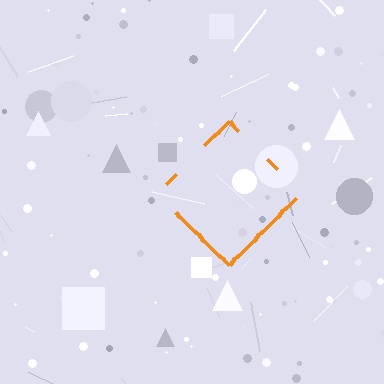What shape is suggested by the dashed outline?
The dashed outline suggests a diamond.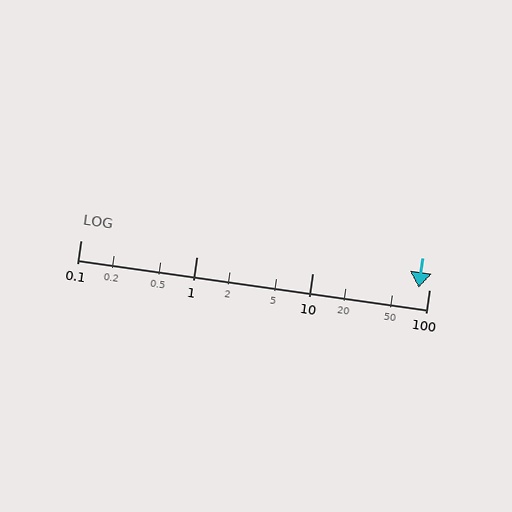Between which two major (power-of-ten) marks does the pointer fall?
The pointer is between 10 and 100.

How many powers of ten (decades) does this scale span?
The scale spans 3 decades, from 0.1 to 100.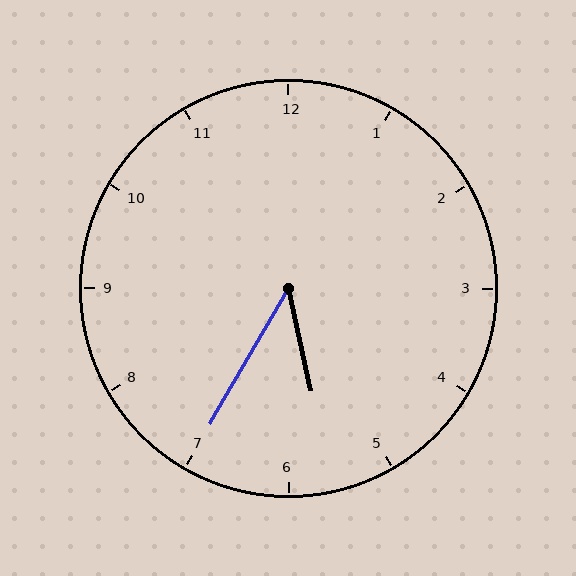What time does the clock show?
5:35.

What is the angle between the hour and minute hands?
Approximately 42 degrees.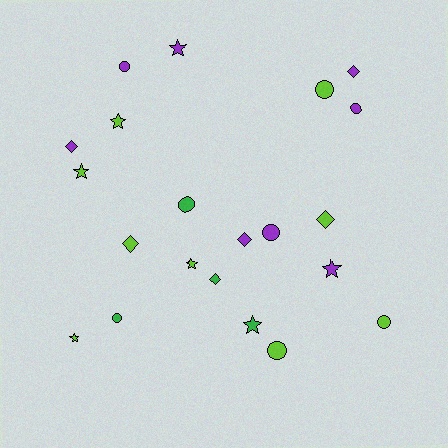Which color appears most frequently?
Lime, with 9 objects.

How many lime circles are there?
There are 3 lime circles.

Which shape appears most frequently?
Circle, with 8 objects.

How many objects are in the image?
There are 21 objects.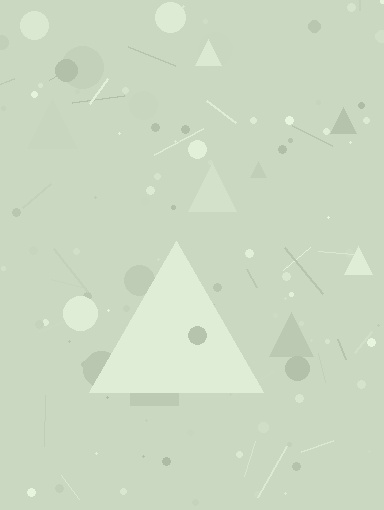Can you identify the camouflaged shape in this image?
The camouflaged shape is a triangle.